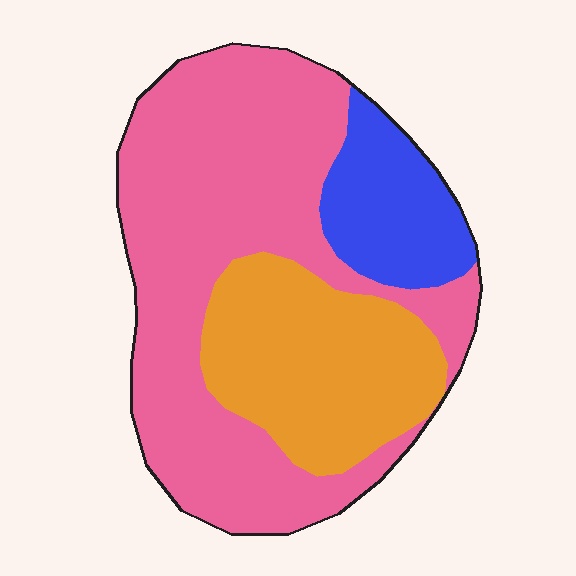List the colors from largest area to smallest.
From largest to smallest: pink, orange, blue.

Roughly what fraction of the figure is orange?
Orange takes up about one quarter (1/4) of the figure.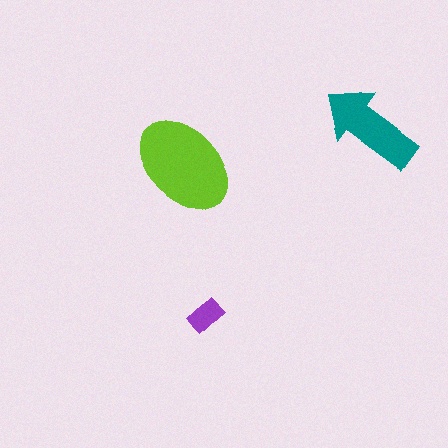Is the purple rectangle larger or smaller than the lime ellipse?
Smaller.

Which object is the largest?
The lime ellipse.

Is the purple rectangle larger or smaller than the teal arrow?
Smaller.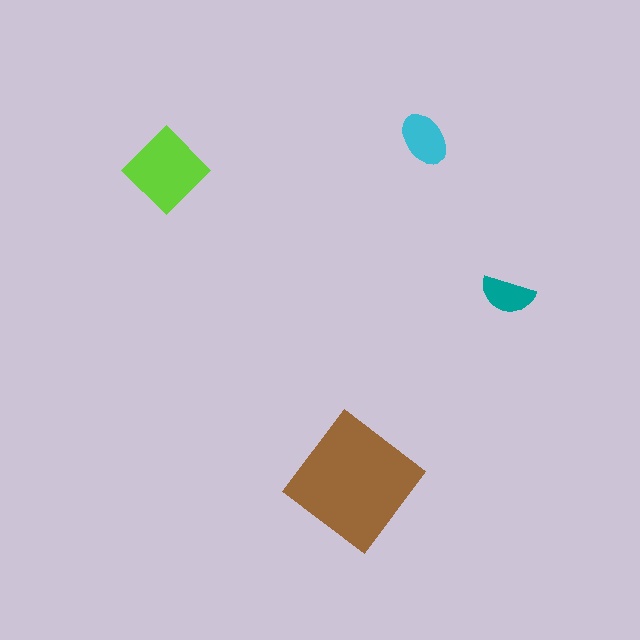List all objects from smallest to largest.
The teal semicircle, the cyan ellipse, the lime diamond, the brown diamond.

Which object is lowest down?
The brown diamond is bottommost.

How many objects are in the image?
There are 4 objects in the image.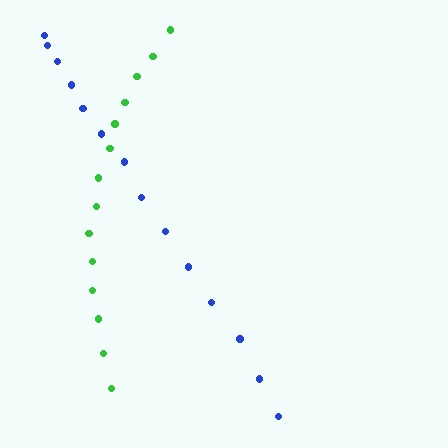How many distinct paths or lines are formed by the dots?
There are 2 distinct paths.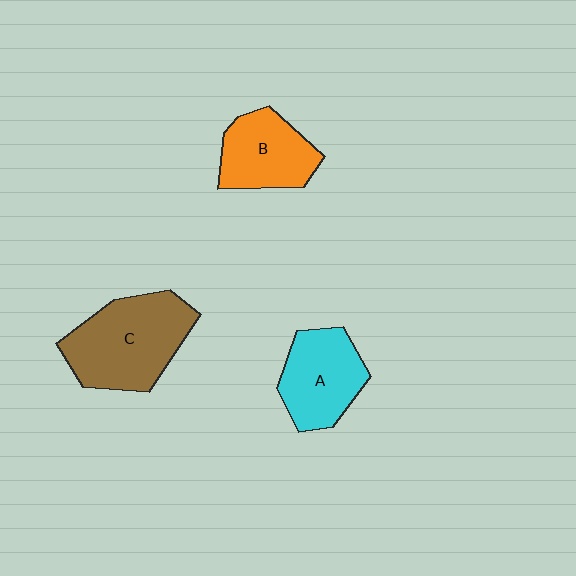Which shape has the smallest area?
Shape B (orange).